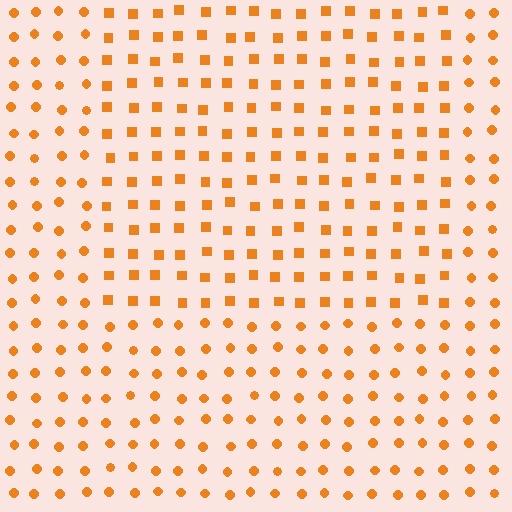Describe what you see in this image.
The image is filled with small orange elements arranged in a uniform grid. A rectangle-shaped region contains squares, while the surrounding area contains circles. The boundary is defined purely by the change in element shape.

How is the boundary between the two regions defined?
The boundary is defined by a change in element shape: squares inside vs. circles outside. All elements share the same color and spacing.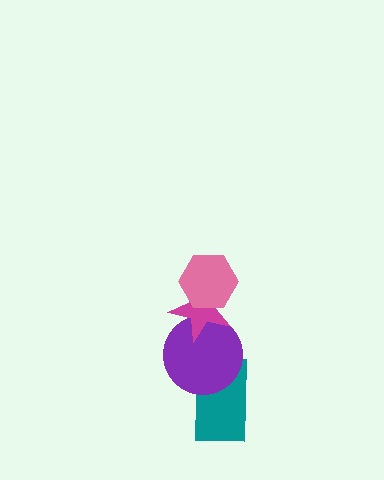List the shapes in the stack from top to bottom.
From top to bottom: the pink hexagon, the magenta star, the purple circle, the teal rectangle.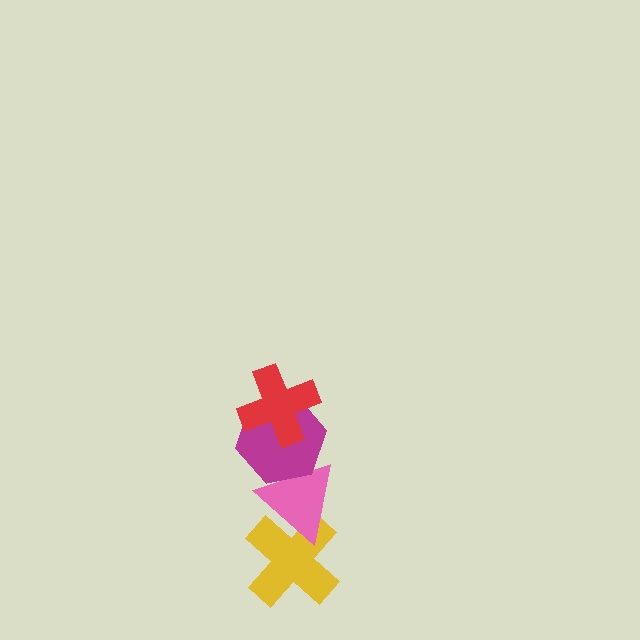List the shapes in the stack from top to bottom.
From top to bottom: the red cross, the magenta hexagon, the pink triangle, the yellow cross.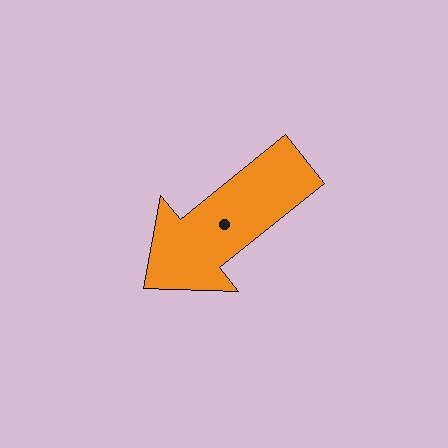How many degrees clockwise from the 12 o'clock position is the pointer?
Approximately 231 degrees.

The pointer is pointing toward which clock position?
Roughly 8 o'clock.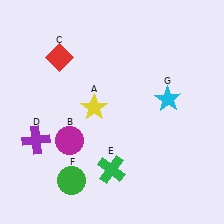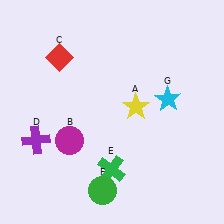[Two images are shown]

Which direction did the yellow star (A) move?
The yellow star (A) moved right.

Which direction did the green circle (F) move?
The green circle (F) moved right.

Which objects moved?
The objects that moved are: the yellow star (A), the green circle (F).